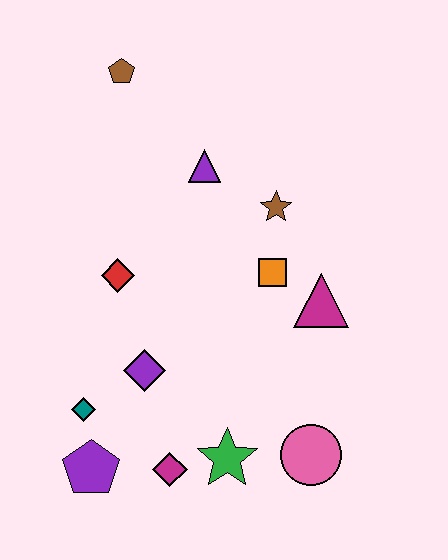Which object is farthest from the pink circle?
The brown pentagon is farthest from the pink circle.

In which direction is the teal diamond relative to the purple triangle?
The teal diamond is below the purple triangle.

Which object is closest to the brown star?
The orange square is closest to the brown star.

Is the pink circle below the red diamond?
Yes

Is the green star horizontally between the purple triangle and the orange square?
Yes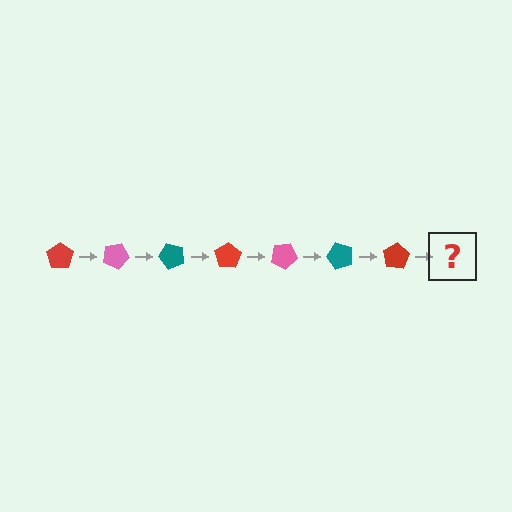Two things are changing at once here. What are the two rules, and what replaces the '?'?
The two rules are that it rotates 25 degrees each step and the color cycles through red, pink, and teal. The '?' should be a pink pentagon, rotated 175 degrees from the start.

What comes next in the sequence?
The next element should be a pink pentagon, rotated 175 degrees from the start.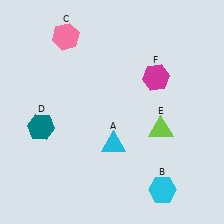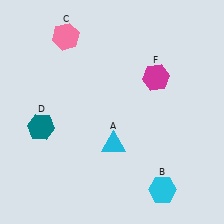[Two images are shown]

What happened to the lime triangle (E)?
The lime triangle (E) was removed in Image 2. It was in the bottom-right area of Image 1.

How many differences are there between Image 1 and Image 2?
There is 1 difference between the two images.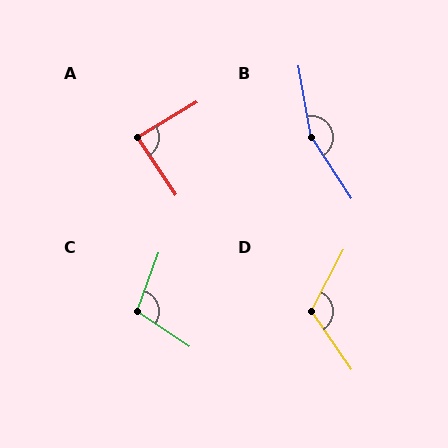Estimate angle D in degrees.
Approximately 117 degrees.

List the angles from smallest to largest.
A (87°), C (104°), D (117°), B (157°).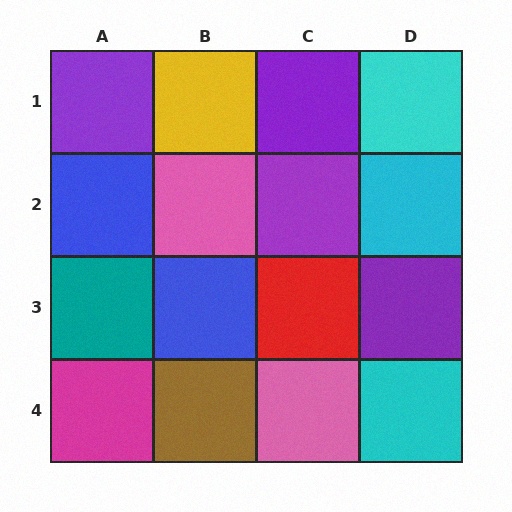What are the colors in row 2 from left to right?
Blue, pink, purple, cyan.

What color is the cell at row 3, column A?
Teal.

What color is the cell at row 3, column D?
Purple.